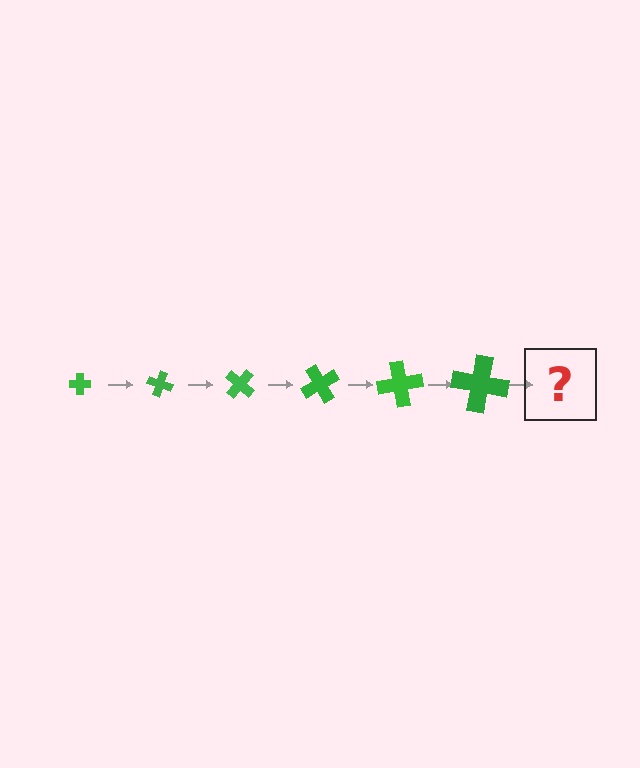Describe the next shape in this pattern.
It should be a cross, larger than the previous one and rotated 120 degrees from the start.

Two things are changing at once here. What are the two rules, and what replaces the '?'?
The two rules are that the cross grows larger each step and it rotates 20 degrees each step. The '?' should be a cross, larger than the previous one and rotated 120 degrees from the start.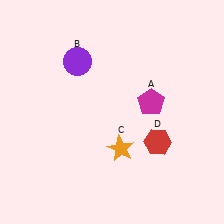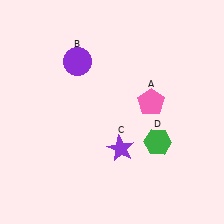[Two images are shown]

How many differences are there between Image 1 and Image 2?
There are 3 differences between the two images.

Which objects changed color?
A changed from magenta to pink. C changed from orange to purple. D changed from red to green.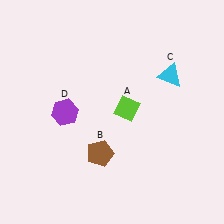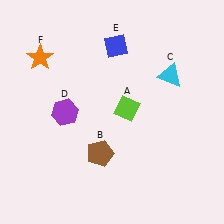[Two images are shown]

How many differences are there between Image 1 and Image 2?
There are 2 differences between the two images.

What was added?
A blue diamond (E), an orange star (F) were added in Image 2.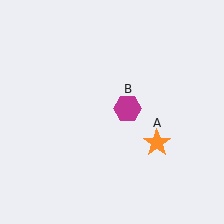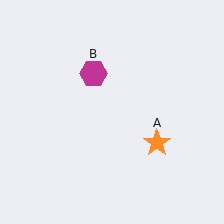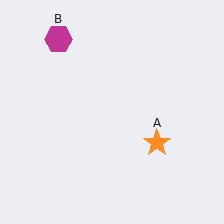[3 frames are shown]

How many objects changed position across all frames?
1 object changed position: magenta hexagon (object B).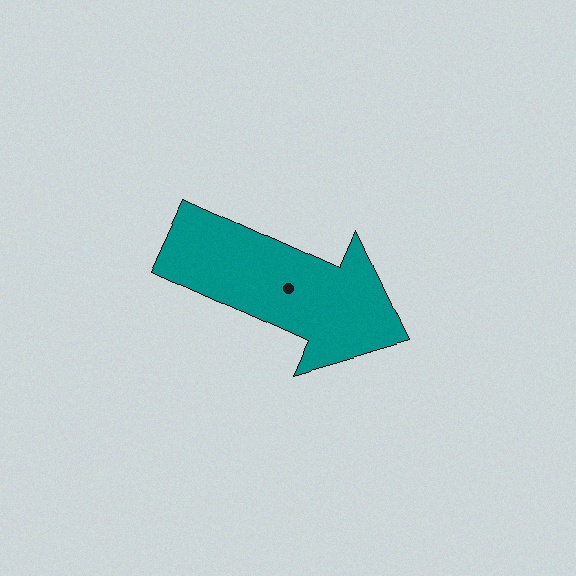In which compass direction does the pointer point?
Southeast.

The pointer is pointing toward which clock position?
Roughly 4 o'clock.